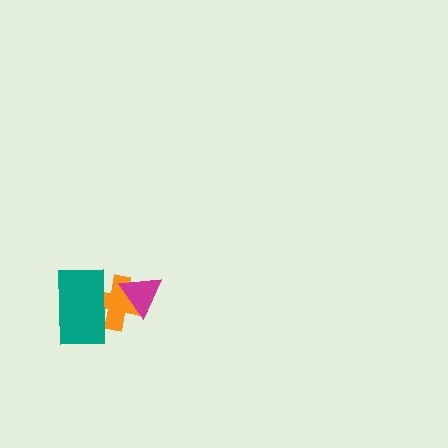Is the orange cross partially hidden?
Yes, it is partially covered by another shape.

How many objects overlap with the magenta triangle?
1 object overlaps with the magenta triangle.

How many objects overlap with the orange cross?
2 objects overlap with the orange cross.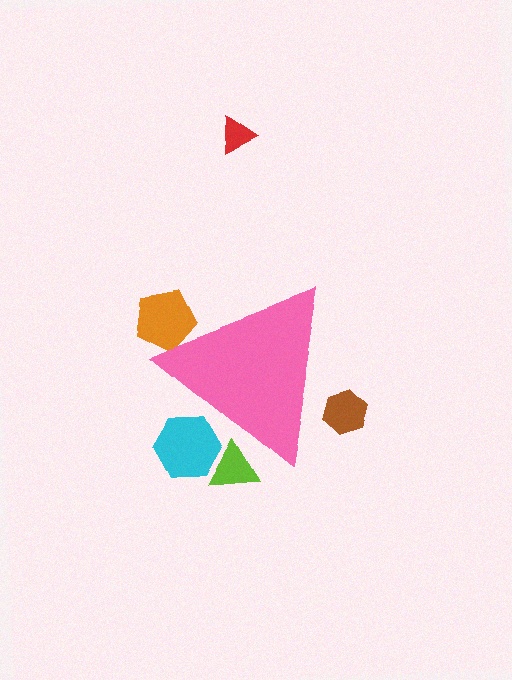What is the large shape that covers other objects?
A pink triangle.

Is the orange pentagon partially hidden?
Yes, the orange pentagon is partially hidden behind the pink triangle.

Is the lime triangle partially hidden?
Yes, the lime triangle is partially hidden behind the pink triangle.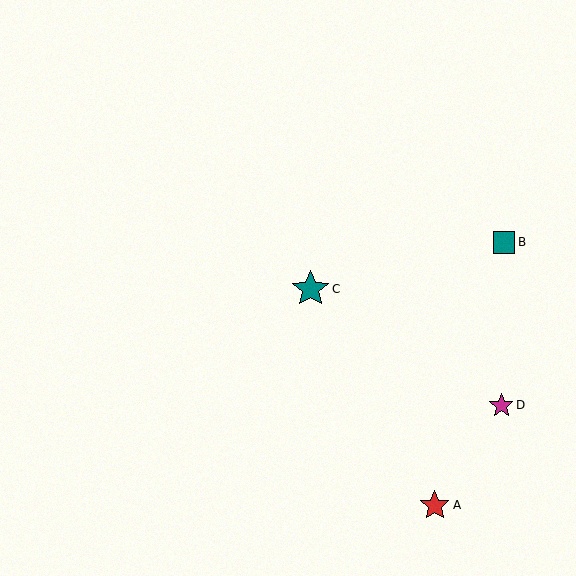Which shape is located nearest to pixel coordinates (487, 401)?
The magenta star (labeled D) at (502, 406) is nearest to that location.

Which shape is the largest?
The teal star (labeled C) is the largest.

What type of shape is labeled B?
Shape B is a teal square.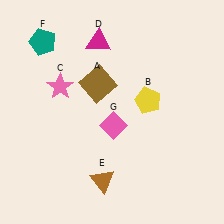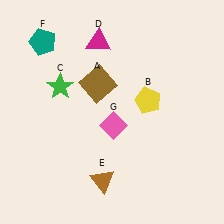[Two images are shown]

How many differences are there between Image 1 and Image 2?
There is 1 difference between the two images.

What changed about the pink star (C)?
In Image 1, C is pink. In Image 2, it changed to green.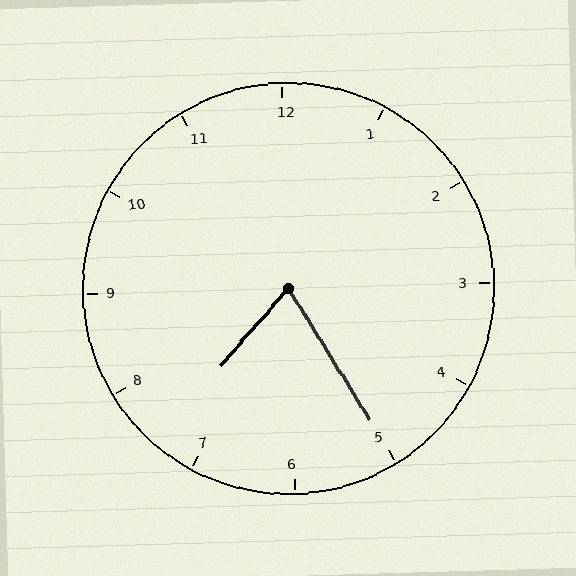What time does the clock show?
7:25.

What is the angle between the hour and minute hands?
Approximately 72 degrees.